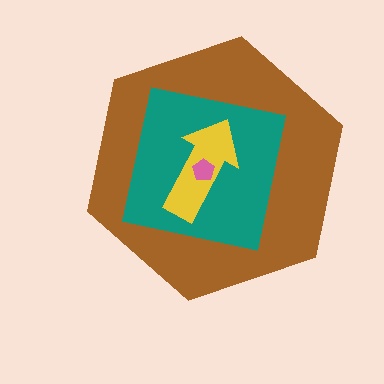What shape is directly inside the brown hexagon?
The teal square.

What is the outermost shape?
The brown hexagon.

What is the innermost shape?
The pink pentagon.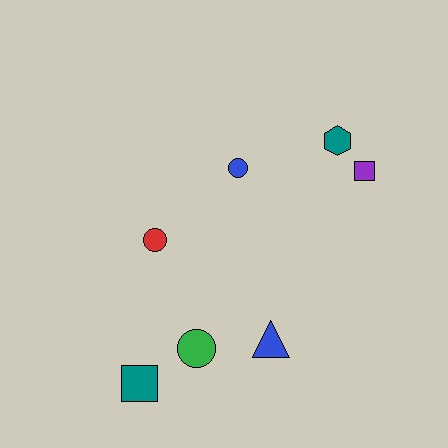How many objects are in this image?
There are 7 objects.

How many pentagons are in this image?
There are no pentagons.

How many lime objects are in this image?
There are no lime objects.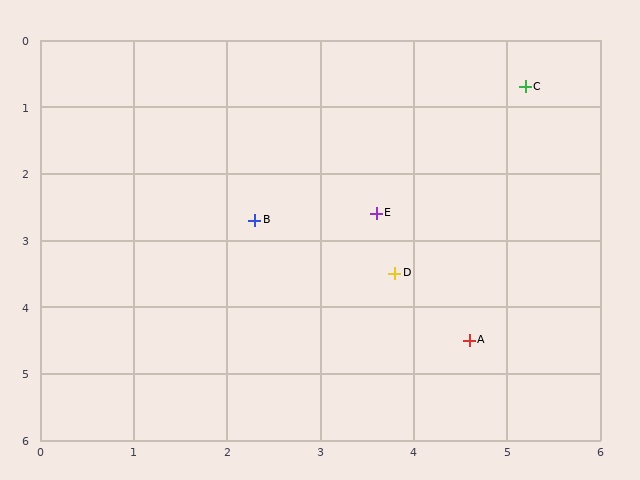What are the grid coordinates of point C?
Point C is at approximately (5.2, 0.7).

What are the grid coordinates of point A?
Point A is at approximately (4.6, 4.5).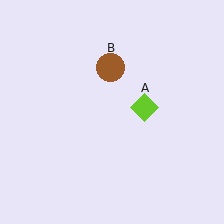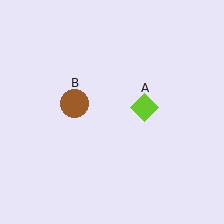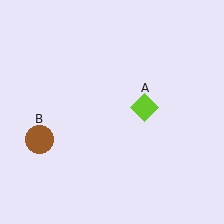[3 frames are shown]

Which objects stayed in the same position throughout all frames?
Lime diamond (object A) remained stationary.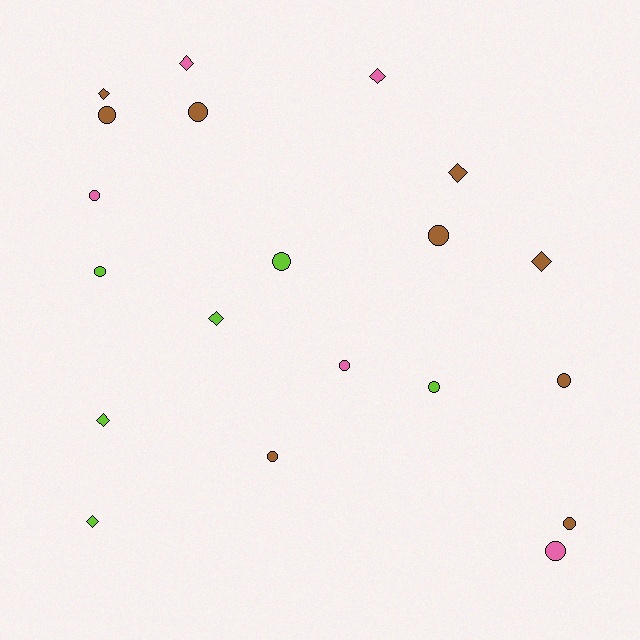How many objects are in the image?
There are 20 objects.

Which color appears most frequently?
Brown, with 9 objects.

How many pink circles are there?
There are 3 pink circles.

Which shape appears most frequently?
Circle, with 12 objects.